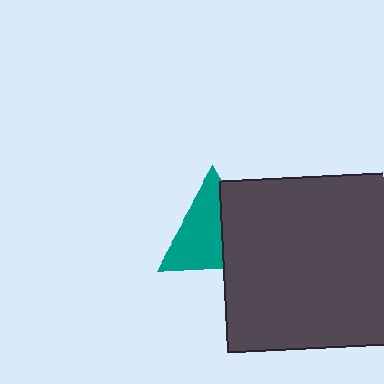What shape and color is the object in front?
The object in front is a dark gray square.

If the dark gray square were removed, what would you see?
You would see the complete teal triangle.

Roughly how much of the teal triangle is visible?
About half of it is visible (roughly 60%).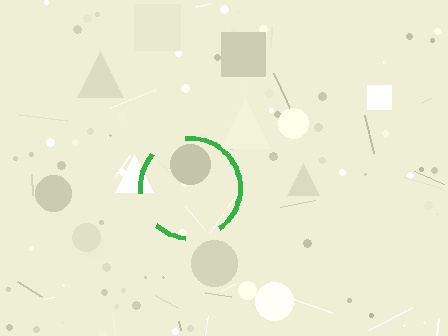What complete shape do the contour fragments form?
The contour fragments form a circle.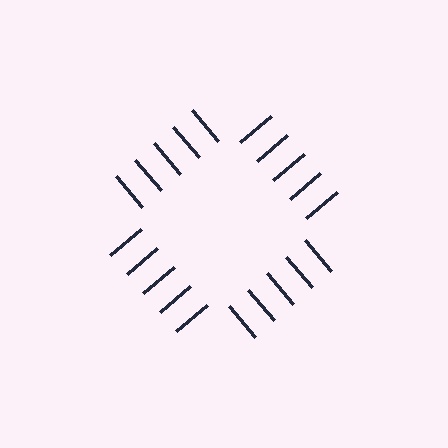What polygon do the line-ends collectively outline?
An illusory square — the line segments terminate on its edges but no continuous stroke is drawn.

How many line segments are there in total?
20 — 5 along each of the 4 edges.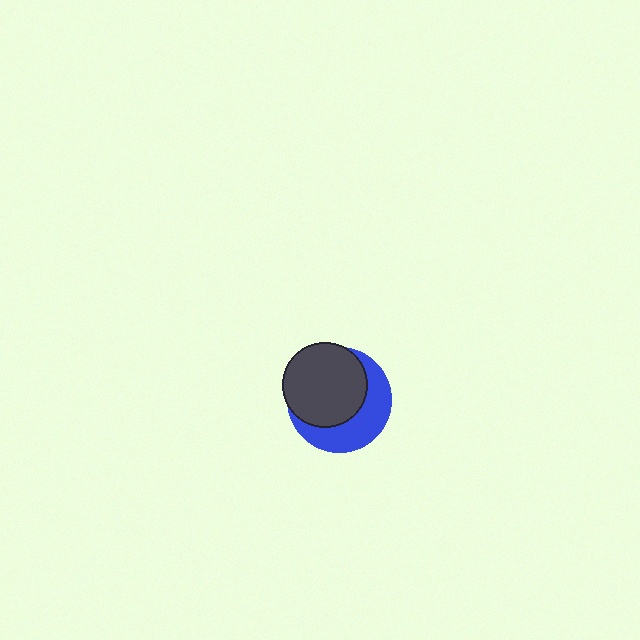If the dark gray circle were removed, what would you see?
You would see the complete blue circle.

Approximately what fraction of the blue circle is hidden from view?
Roughly 58% of the blue circle is hidden behind the dark gray circle.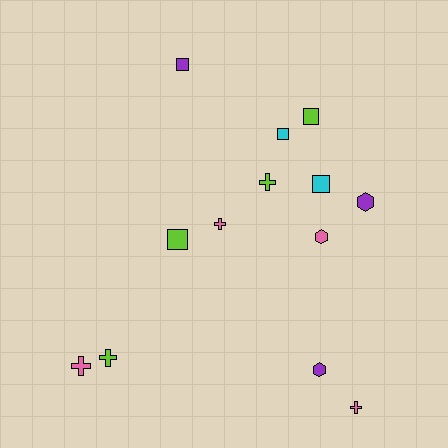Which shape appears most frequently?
Square, with 5 objects.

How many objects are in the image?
There are 13 objects.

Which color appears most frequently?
Pink, with 4 objects.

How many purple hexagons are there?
There are 2 purple hexagons.